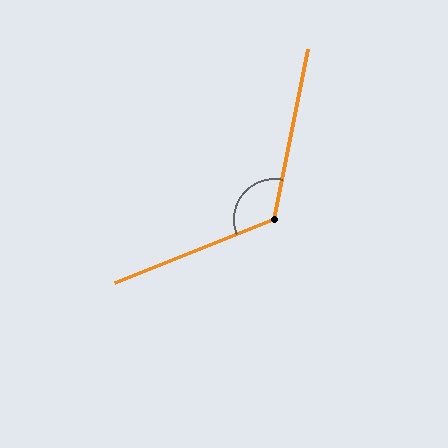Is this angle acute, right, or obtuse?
It is obtuse.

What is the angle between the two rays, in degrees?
Approximately 123 degrees.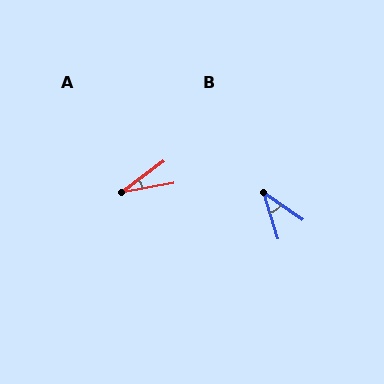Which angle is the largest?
B, at approximately 38 degrees.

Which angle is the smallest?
A, at approximately 25 degrees.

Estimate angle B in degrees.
Approximately 38 degrees.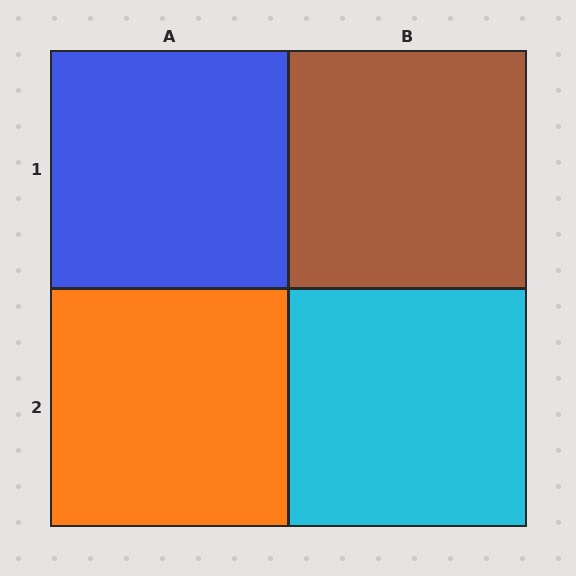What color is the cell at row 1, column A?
Blue.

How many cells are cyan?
1 cell is cyan.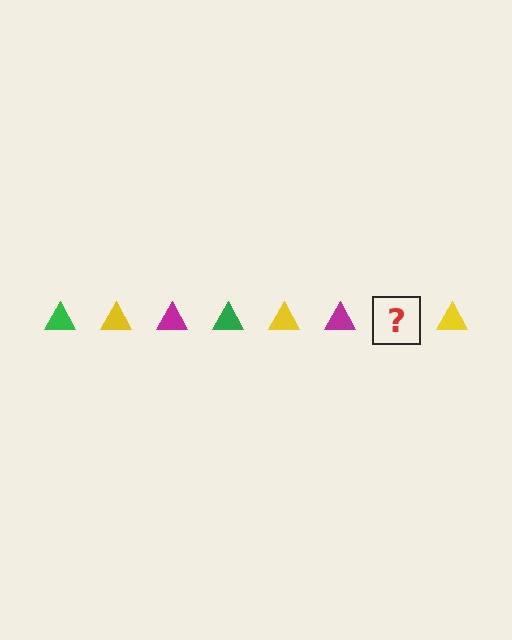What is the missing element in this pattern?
The missing element is a green triangle.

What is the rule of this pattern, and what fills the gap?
The rule is that the pattern cycles through green, yellow, magenta triangles. The gap should be filled with a green triangle.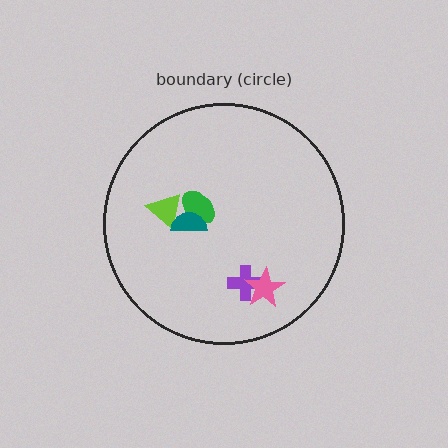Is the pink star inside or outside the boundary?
Inside.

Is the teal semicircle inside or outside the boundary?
Inside.